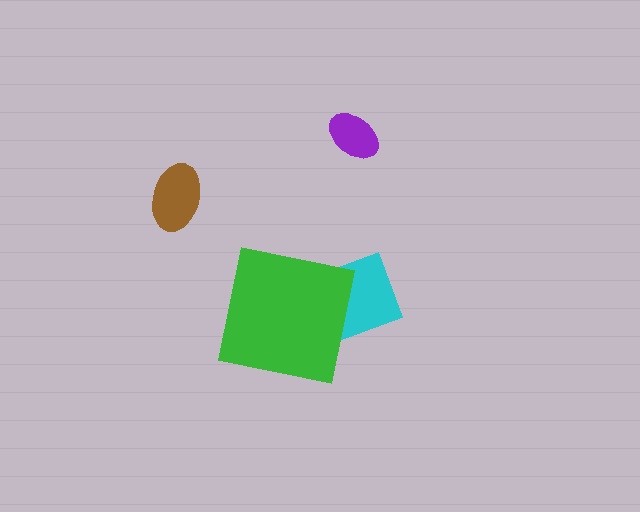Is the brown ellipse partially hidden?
No, the brown ellipse is fully visible.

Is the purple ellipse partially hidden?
No, the purple ellipse is fully visible.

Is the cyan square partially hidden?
Yes, the cyan square is partially hidden behind the green square.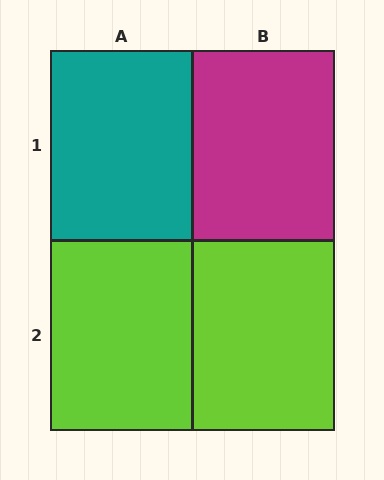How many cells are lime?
2 cells are lime.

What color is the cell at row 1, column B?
Magenta.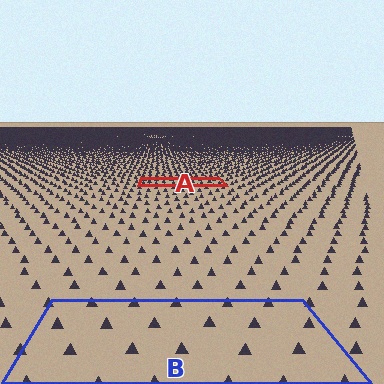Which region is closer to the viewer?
Region B is closer. The texture elements there are larger and more spread out.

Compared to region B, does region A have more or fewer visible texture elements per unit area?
Region A has more texture elements per unit area — they are packed more densely because it is farther away.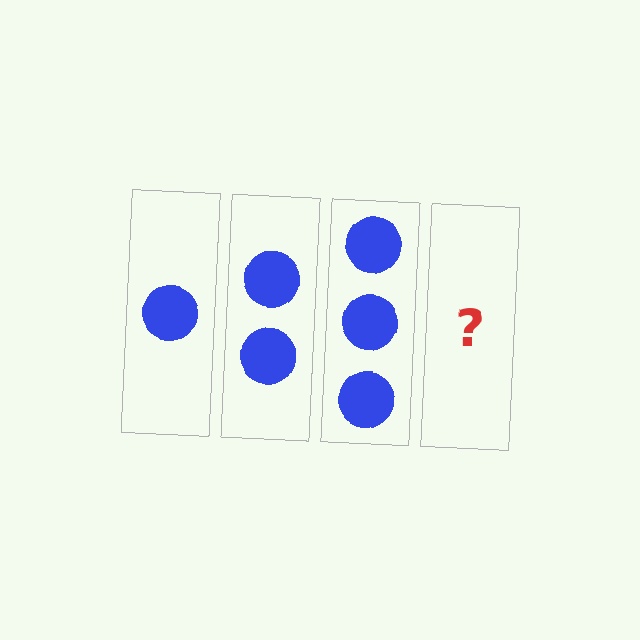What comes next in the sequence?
The next element should be 4 circles.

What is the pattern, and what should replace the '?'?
The pattern is that each step adds one more circle. The '?' should be 4 circles.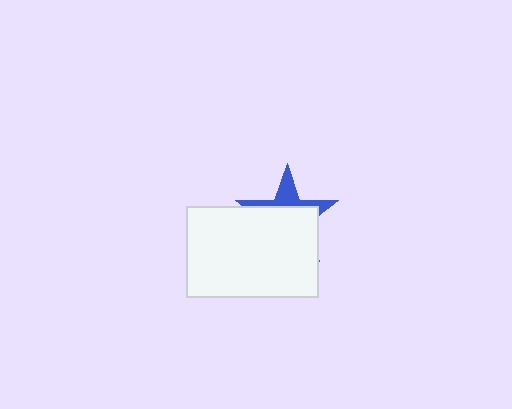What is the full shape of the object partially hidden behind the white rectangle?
The partially hidden object is a blue star.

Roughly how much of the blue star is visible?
A small part of it is visible (roughly 31%).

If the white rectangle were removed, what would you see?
You would see the complete blue star.